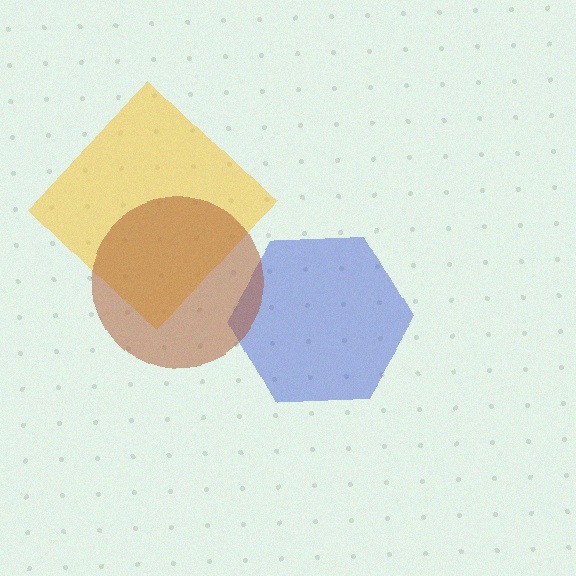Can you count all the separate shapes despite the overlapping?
Yes, there are 3 separate shapes.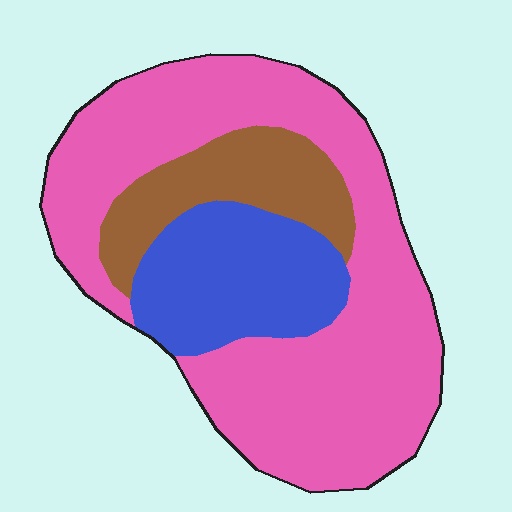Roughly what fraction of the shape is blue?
Blue takes up about one fifth (1/5) of the shape.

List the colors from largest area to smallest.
From largest to smallest: pink, blue, brown.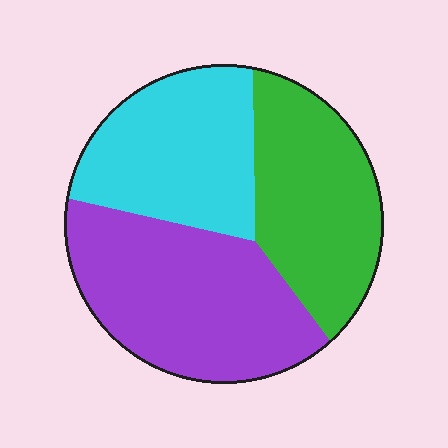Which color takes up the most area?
Purple, at roughly 40%.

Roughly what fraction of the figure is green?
Green takes up about one third (1/3) of the figure.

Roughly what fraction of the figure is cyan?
Cyan covers roughly 30% of the figure.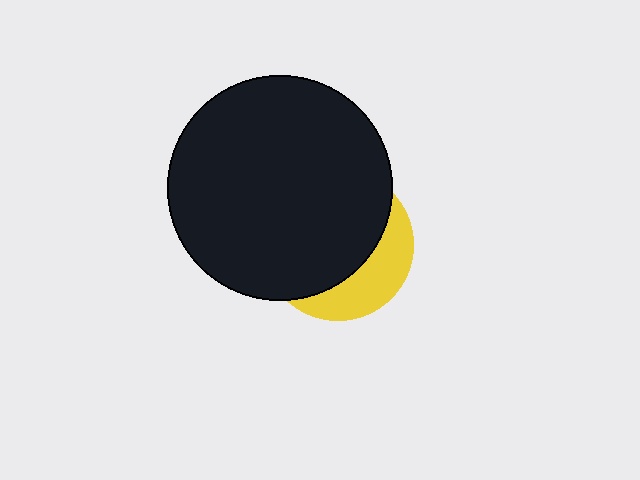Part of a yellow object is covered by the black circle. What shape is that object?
It is a circle.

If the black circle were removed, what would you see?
You would see the complete yellow circle.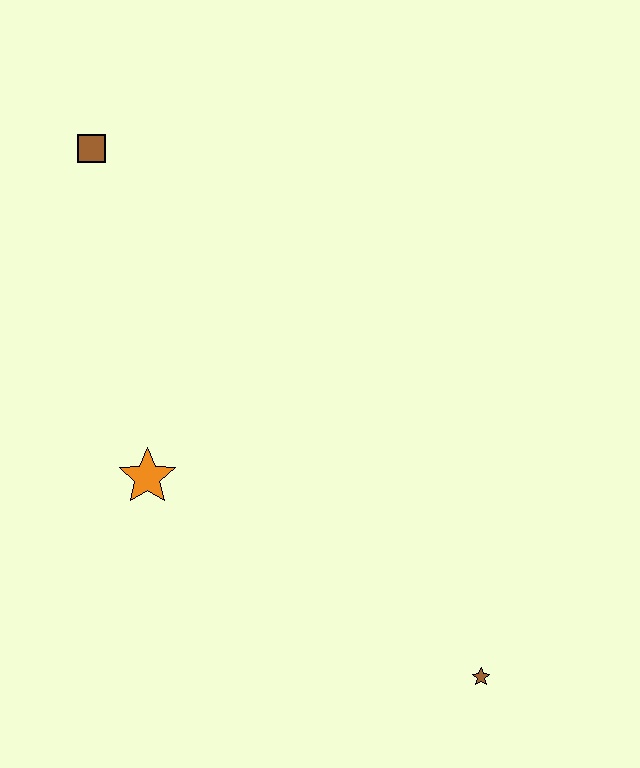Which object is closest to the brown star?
The orange star is closest to the brown star.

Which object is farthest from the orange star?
The brown star is farthest from the orange star.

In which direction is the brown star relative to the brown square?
The brown star is below the brown square.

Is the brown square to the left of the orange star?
Yes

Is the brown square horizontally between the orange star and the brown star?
No